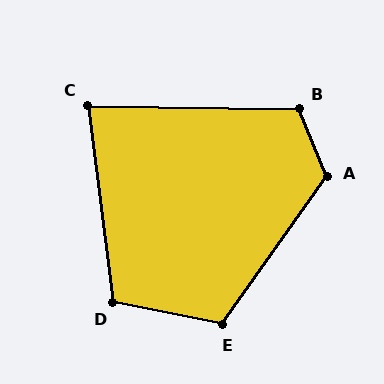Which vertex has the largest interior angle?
A, at approximately 123 degrees.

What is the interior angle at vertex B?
Approximately 113 degrees (obtuse).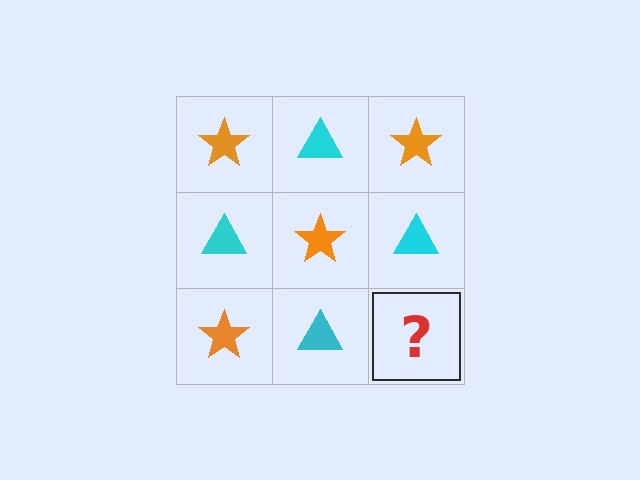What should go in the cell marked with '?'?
The missing cell should contain an orange star.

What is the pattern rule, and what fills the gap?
The rule is that it alternates orange star and cyan triangle in a checkerboard pattern. The gap should be filled with an orange star.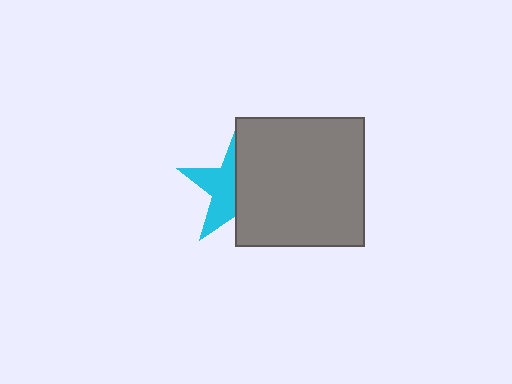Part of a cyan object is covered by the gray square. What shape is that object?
It is a star.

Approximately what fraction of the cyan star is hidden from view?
Roughly 53% of the cyan star is hidden behind the gray square.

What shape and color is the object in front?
The object in front is a gray square.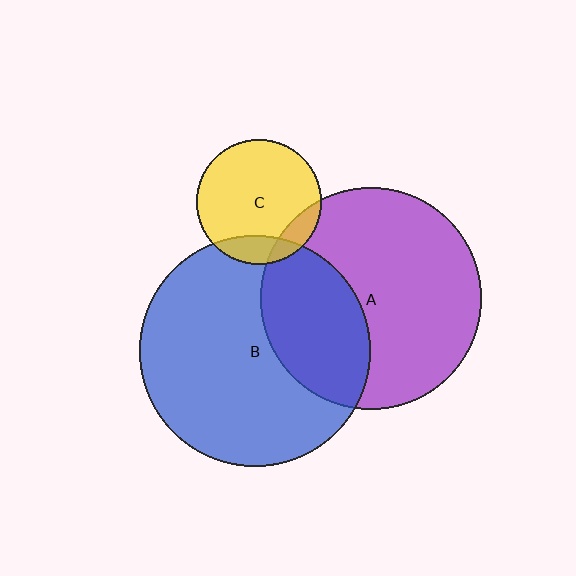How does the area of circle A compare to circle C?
Approximately 3.1 times.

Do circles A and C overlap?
Yes.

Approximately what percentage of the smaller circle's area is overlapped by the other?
Approximately 10%.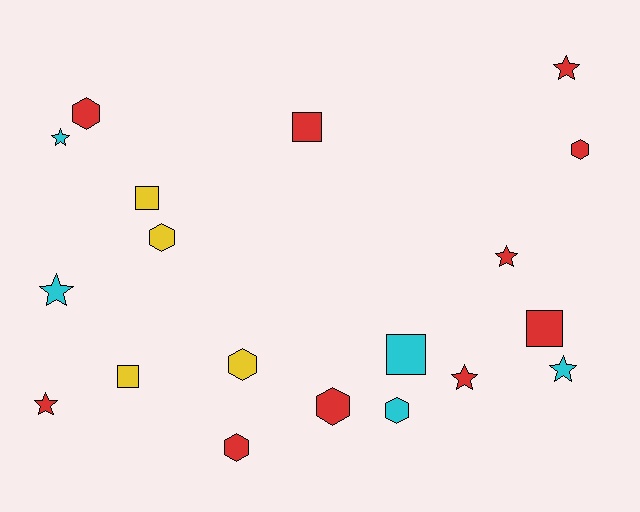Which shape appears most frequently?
Star, with 7 objects.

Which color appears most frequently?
Red, with 10 objects.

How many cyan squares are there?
There is 1 cyan square.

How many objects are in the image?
There are 19 objects.